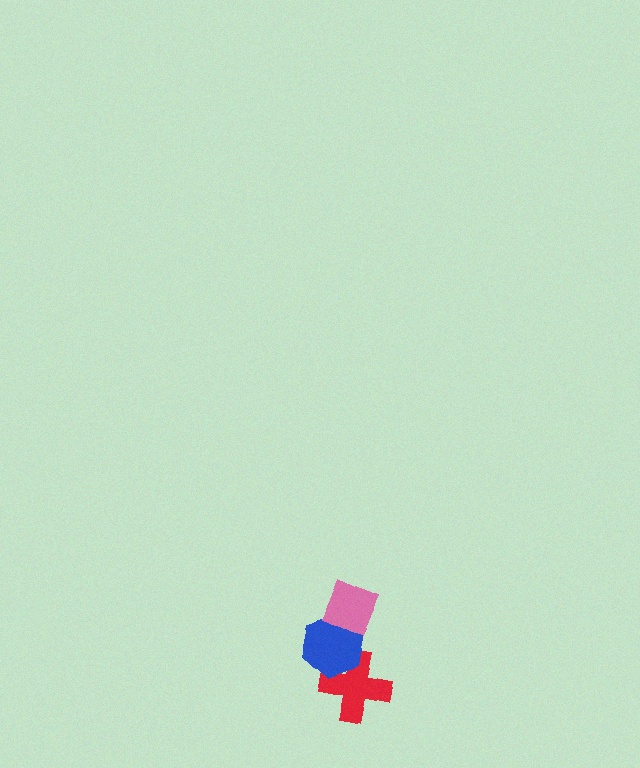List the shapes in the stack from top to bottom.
From top to bottom: the pink diamond, the blue hexagon, the red cross.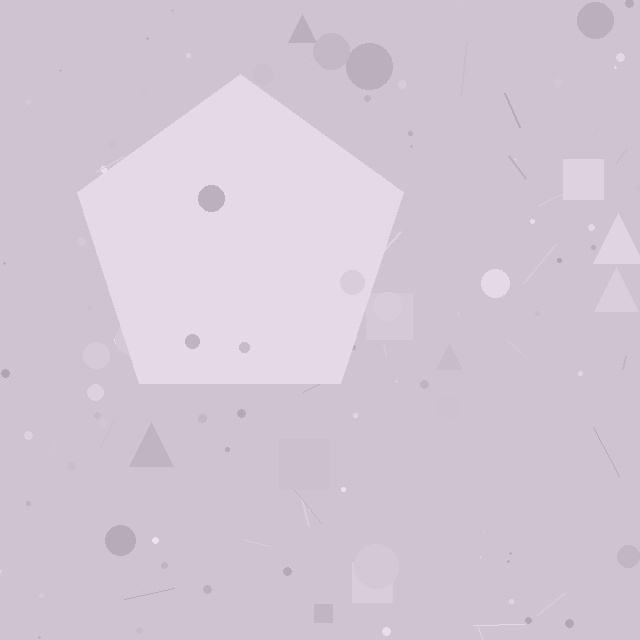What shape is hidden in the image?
A pentagon is hidden in the image.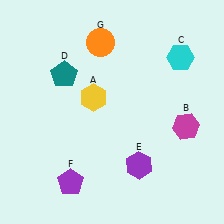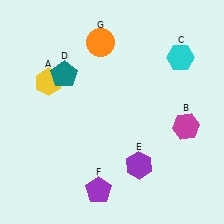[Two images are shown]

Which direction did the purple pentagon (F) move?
The purple pentagon (F) moved right.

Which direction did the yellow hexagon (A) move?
The yellow hexagon (A) moved left.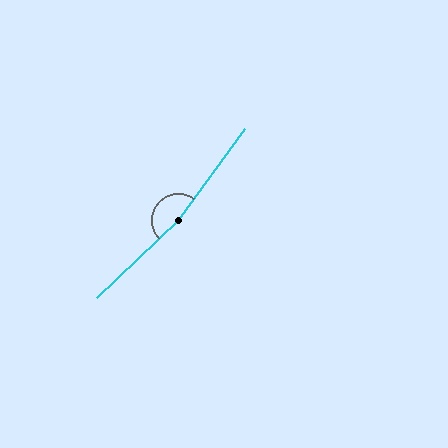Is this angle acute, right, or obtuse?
It is obtuse.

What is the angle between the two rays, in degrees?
Approximately 170 degrees.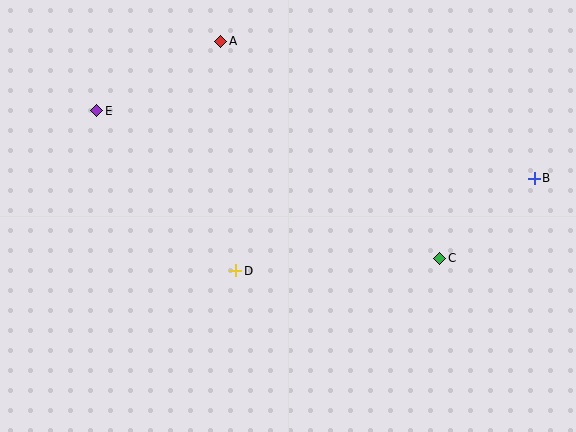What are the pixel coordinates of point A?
Point A is at (221, 41).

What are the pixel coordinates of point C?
Point C is at (440, 258).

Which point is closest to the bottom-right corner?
Point C is closest to the bottom-right corner.